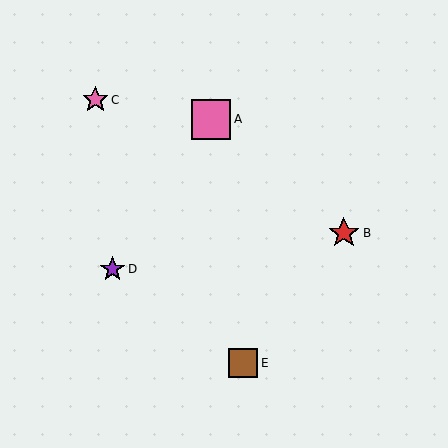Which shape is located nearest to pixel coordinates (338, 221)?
The red star (labeled B) at (344, 233) is nearest to that location.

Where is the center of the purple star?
The center of the purple star is at (113, 269).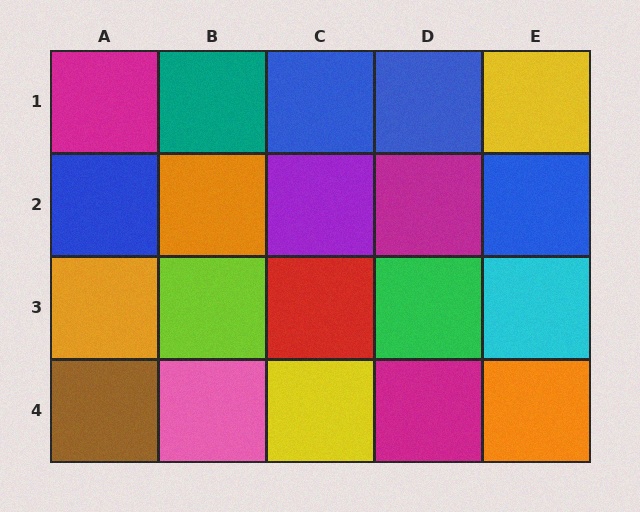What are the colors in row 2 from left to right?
Blue, orange, purple, magenta, blue.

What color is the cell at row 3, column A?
Orange.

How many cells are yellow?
2 cells are yellow.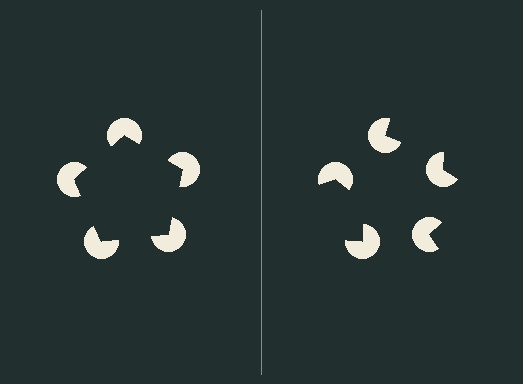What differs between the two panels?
The pac-man discs are positioned identically on both sides; only the wedge orientations differ. On the left they align to a pentagon; on the right they are misaligned.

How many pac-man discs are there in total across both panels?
10 — 5 on each side.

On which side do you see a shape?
An illusory pentagon appears on the left side. On the right side the wedge cuts are rotated, so no coherent shape forms.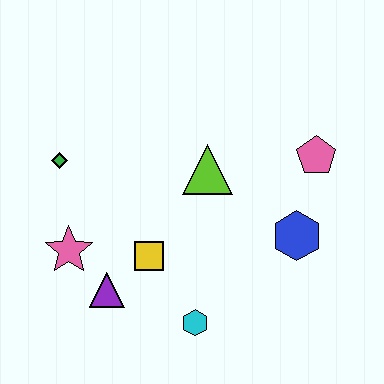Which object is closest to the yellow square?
The purple triangle is closest to the yellow square.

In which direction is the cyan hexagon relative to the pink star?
The cyan hexagon is to the right of the pink star.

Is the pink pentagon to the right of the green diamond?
Yes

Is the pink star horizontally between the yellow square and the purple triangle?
No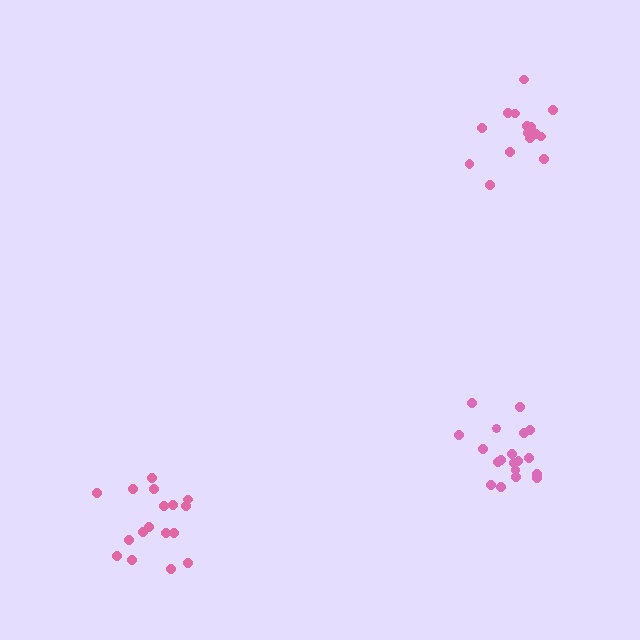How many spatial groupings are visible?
There are 3 spatial groupings.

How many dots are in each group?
Group 1: 17 dots, Group 2: 19 dots, Group 3: 16 dots (52 total).